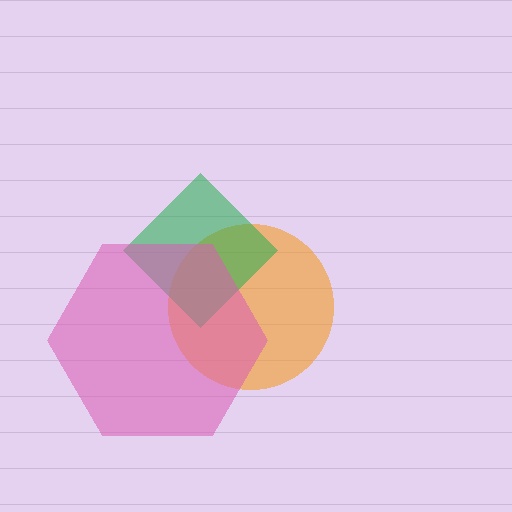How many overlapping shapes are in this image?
There are 3 overlapping shapes in the image.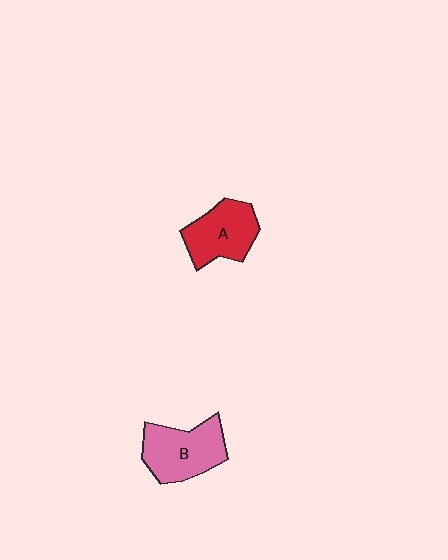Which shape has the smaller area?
Shape A (red).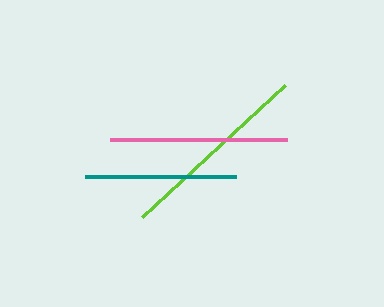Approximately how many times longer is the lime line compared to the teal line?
The lime line is approximately 1.3 times the length of the teal line.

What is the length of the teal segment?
The teal segment is approximately 152 pixels long.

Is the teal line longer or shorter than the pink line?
The pink line is longer than the teal line.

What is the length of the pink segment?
The pink segment is approximately 177 pixels long.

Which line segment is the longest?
The lime line is the longest at approximately 194 pixels.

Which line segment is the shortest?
The teal line is the shortest at approximately 152 pixels.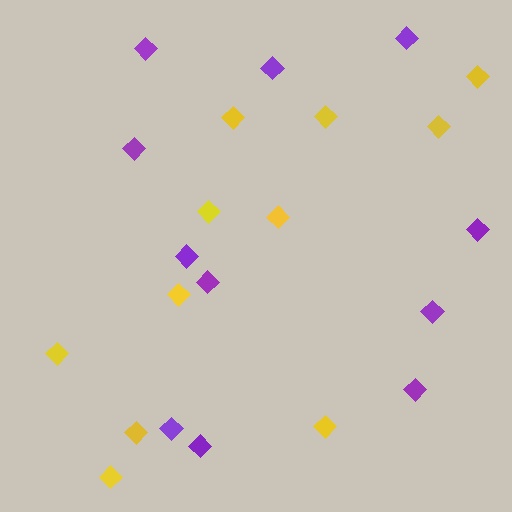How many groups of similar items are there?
There are 2 groups: one group of yellow diamonds (11) and one group of purple diamonds (11).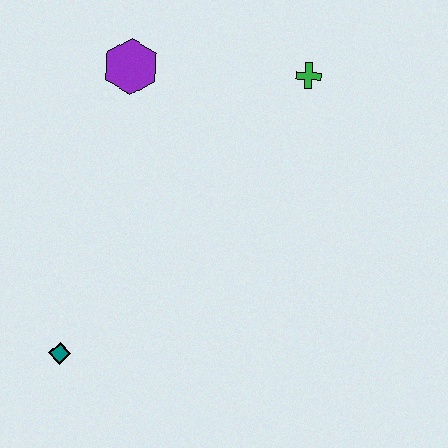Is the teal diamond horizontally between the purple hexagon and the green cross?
No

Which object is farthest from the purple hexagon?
The teal diamond is farthest from the purple hexagon.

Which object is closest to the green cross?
The purple hexagon is closest to the green cross.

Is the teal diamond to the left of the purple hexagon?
Yes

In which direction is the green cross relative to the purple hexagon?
The green cross is to the right of the purple hexagon.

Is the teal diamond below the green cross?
Yes